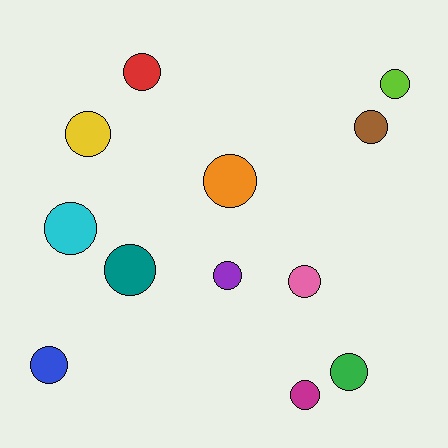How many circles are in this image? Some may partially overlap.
There are 12 circles.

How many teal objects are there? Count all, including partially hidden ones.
There is 1 teal object.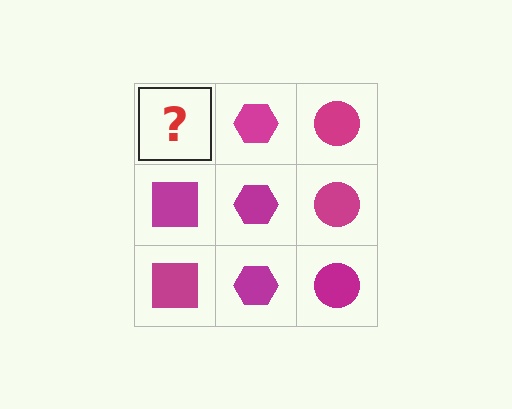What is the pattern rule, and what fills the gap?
The rule is that each column has a consistent shape. The gap should be filled with a magenta square.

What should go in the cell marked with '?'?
The missing cell should contain a magenta square.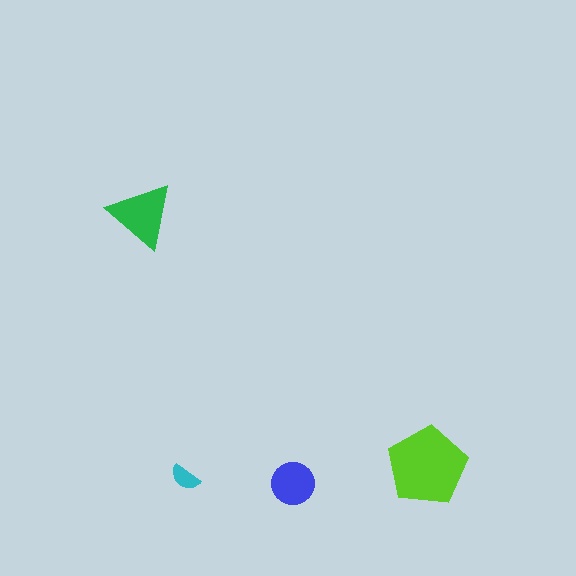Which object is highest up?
The green triangle is topmost.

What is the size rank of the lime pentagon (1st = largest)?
1st.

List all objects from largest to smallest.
The lime pentagon, the green triangle, the blue circle, the cyan semicircle.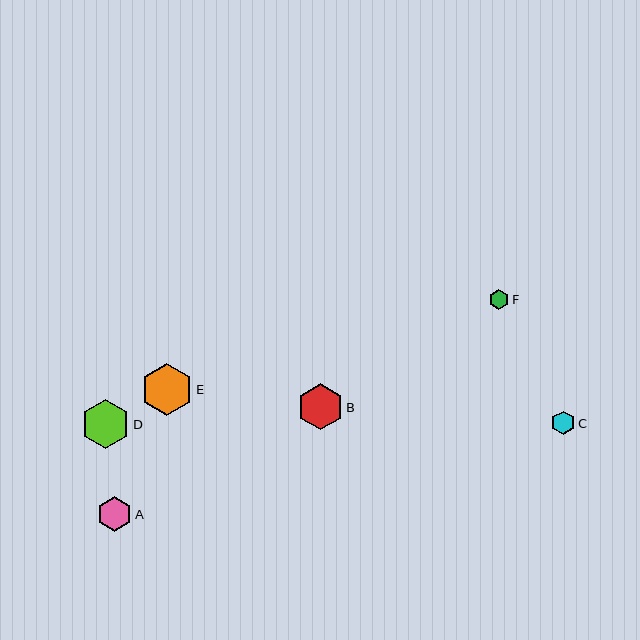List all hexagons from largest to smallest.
From largest to smallest: E, D, B, A, C, F.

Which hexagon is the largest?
Hexagon E is the largest with a size of approximately 52 pixels.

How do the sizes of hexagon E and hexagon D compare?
Hexagon E and hexagon D are approximately the same size.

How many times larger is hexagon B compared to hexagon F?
Hexagon B is approximately 2.3 times the size of hexagon F.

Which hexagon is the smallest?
Hexagon F is the smallest with a size of approximately 20 pixels.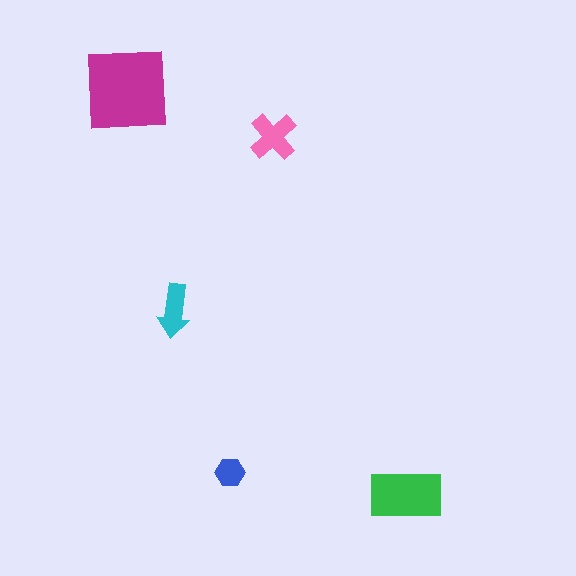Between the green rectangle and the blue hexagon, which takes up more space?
The green rectangle.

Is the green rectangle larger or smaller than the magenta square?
Smaller.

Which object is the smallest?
The blue hexagon.